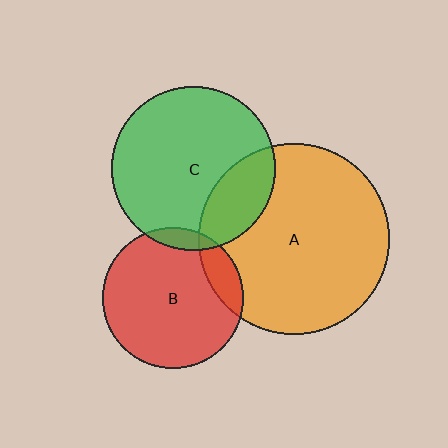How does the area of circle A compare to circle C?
Approximately 1.4 times.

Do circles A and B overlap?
Yes.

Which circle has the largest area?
Circle A (orange).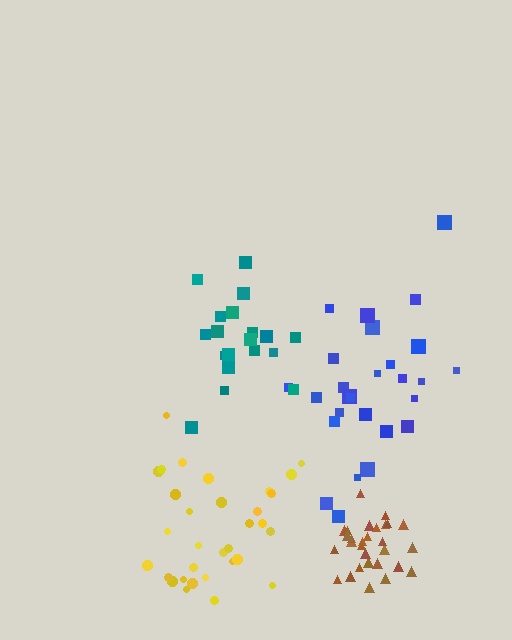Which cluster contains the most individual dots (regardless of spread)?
Yellow (32).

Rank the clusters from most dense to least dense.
brown, yellow, teal, blue.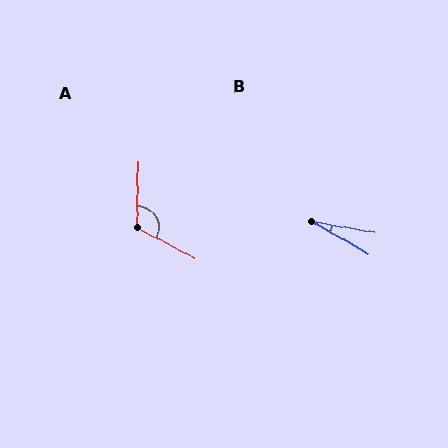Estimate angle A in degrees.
Approximately 116 degrees.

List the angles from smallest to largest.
B (20°), A (116°).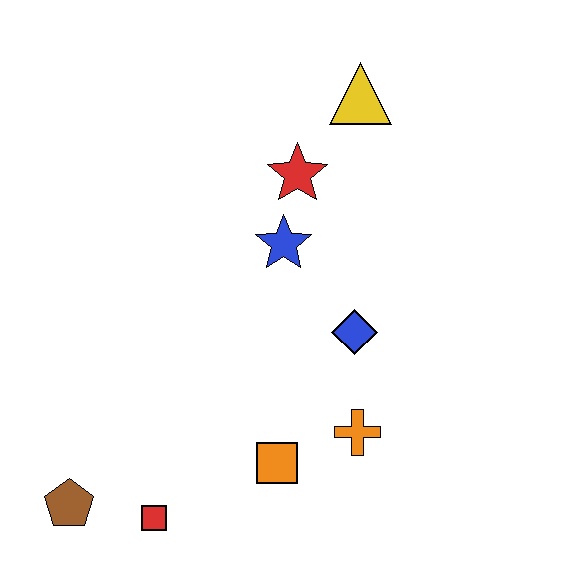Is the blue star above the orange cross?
Yes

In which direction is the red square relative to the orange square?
The red square is to the left of the orange square.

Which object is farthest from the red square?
The yellow triangle is farthest from the red square.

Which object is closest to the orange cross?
The orange square is closest to the orange cross.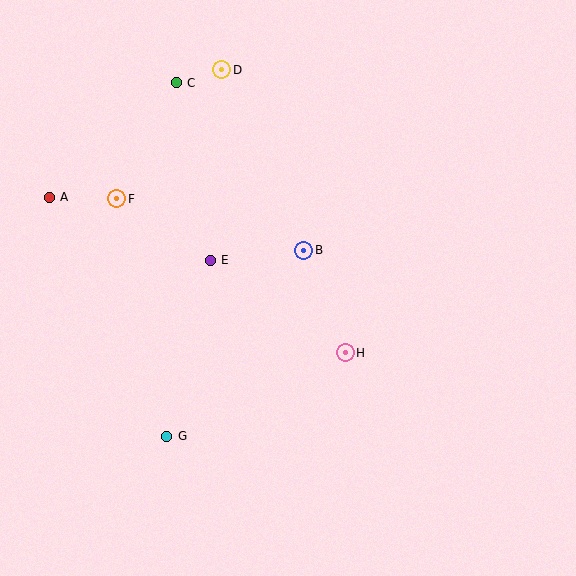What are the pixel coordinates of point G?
Point G is at (167, 436).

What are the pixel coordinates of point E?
Point E is at (210, 260).